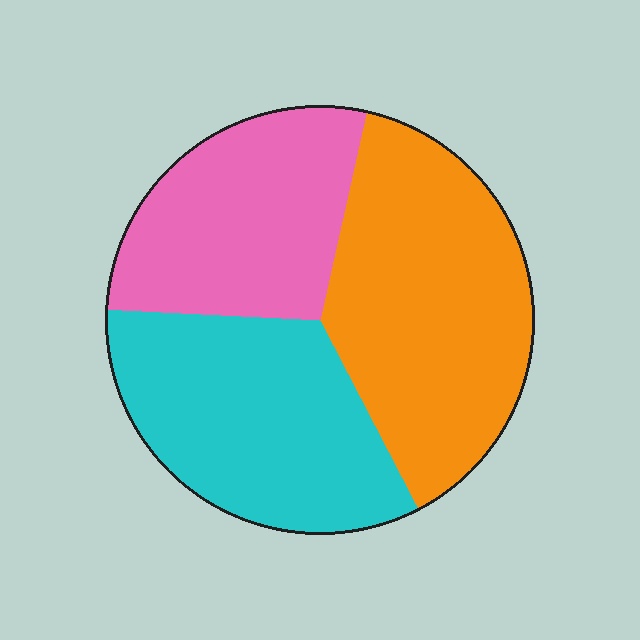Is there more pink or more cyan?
Cyan.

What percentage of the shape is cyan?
Cyan covers about 35% of the shape.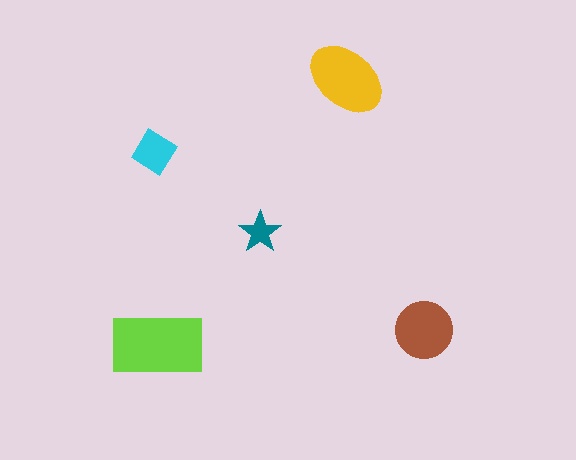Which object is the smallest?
The teal star.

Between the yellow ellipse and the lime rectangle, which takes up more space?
The lime rectangle.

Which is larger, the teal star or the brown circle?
The brown circle.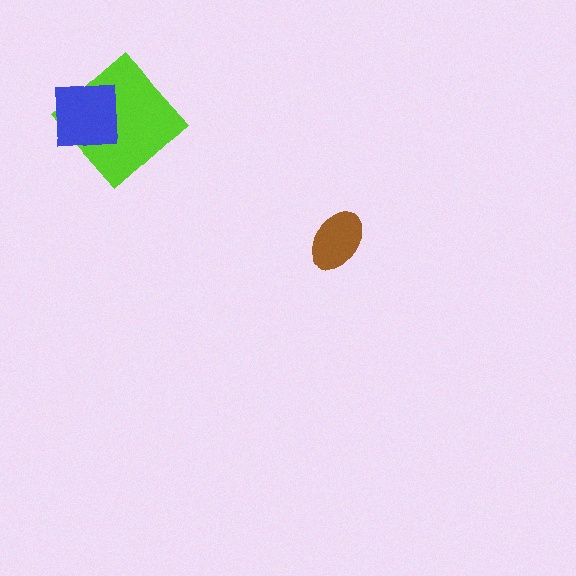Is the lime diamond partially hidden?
Yes, it is partially covered by another shape.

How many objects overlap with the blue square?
1 object overlaps with the blue square.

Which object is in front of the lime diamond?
The blue square is in front of the lime diamond.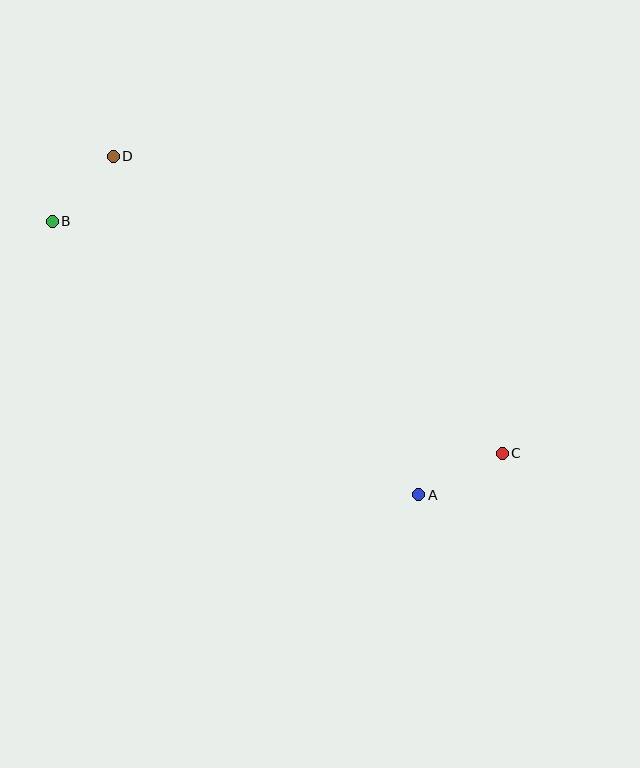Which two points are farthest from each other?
Points B and C are farthest from each other.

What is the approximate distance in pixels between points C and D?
The distance between C and D is approximately 489 pixels.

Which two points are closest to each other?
Points B and D are closest to each other.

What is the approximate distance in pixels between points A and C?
The distance between A and C is approximately 94 pixels.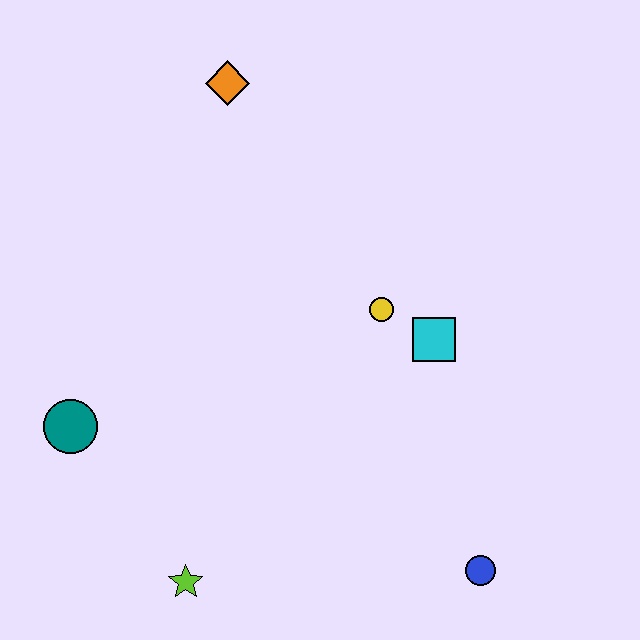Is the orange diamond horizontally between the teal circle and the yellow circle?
Yes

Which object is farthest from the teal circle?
The blue circle is farthest from the teal circle.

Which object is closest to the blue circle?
The cyan square is closest to the blue circle.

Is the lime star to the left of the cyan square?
Yes